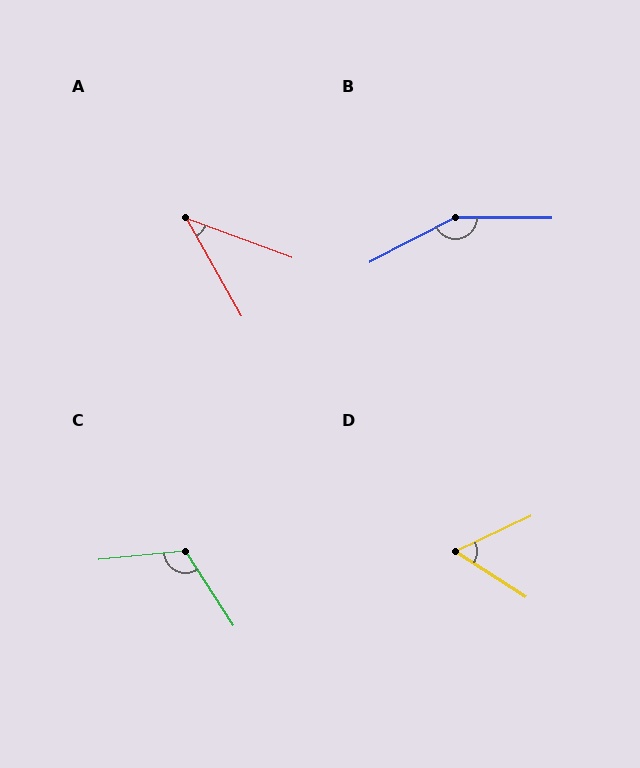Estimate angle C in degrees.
Approximately 118 degrees.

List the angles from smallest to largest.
A (40°), D (58°), C (118°), B (153°).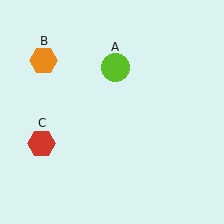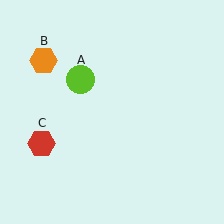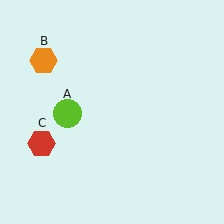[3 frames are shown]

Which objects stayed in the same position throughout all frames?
Orange hexagon (object B) and red hexagon (object C) remained stationary.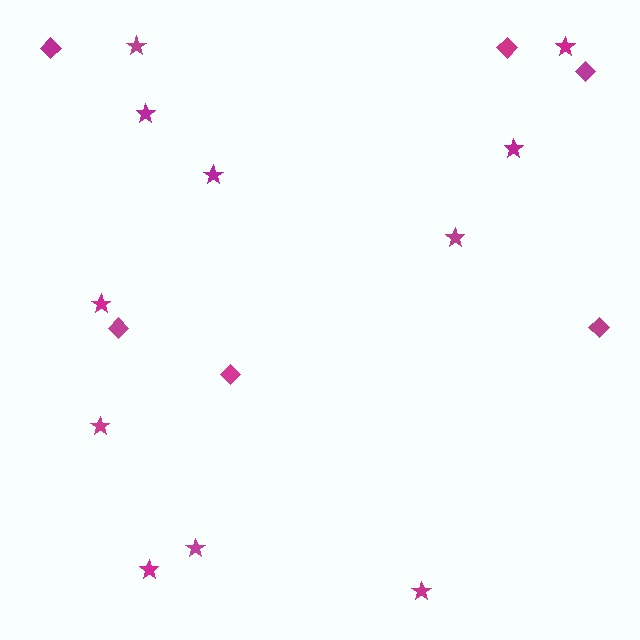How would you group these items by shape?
There are 2 groups: one group of diamonds (6) and one group of stars (11).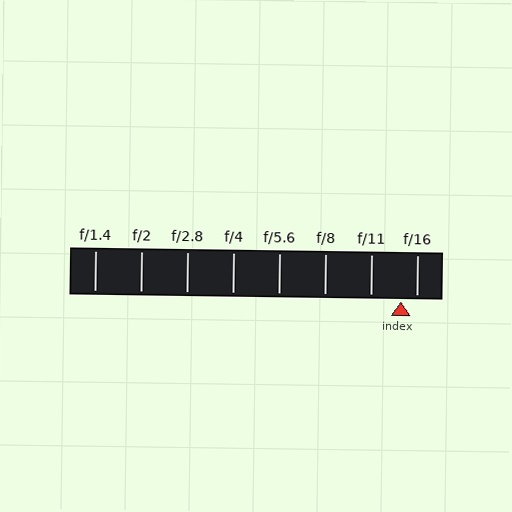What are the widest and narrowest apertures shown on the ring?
The widest aperture shown is f/1.4 and the narrowest is f/16.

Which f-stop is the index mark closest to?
The index mark is closest to f/16.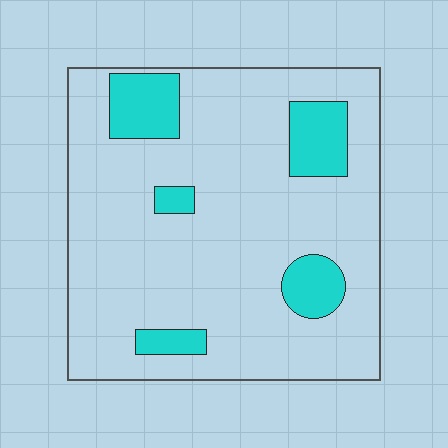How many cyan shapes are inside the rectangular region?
5.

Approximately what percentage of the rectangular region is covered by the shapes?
Approximately 15%.